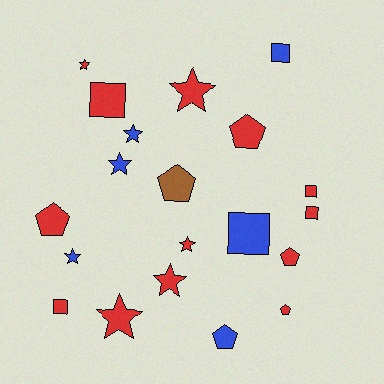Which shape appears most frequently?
Star, with 8 objects.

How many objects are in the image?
There are 20 objects.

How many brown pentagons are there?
There is 1 brown pentagon.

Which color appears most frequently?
Red, with 13 objects.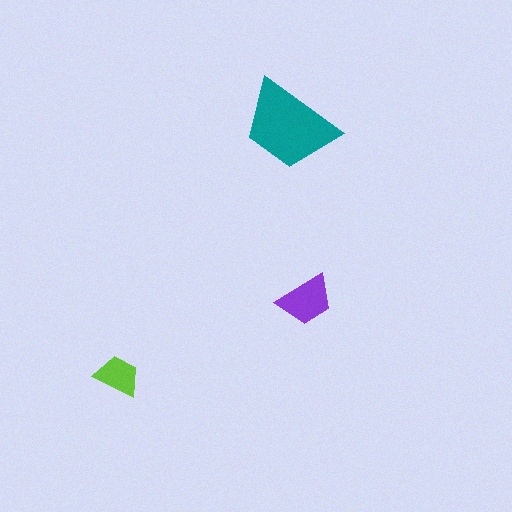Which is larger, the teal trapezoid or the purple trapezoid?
The teal one.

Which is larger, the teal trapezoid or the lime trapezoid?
The teal one.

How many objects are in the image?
There are 3 objects in the image.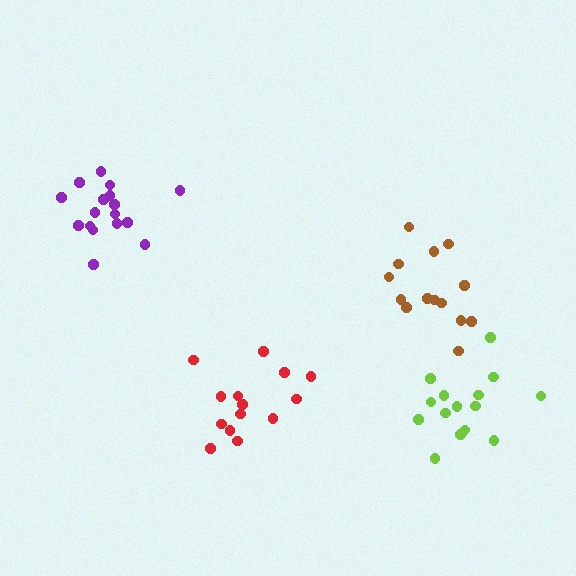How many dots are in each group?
Group 1: 15 dots, Group 2: 14 dots, Group 3: 17 dots, Group 4: 14 dots (60 total).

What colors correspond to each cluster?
The clusters are colored: lime, red, purple, brown.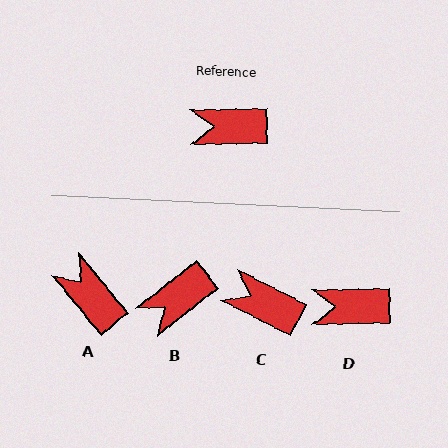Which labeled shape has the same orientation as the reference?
D.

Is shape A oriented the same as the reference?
No, it is off by about 51 degrees.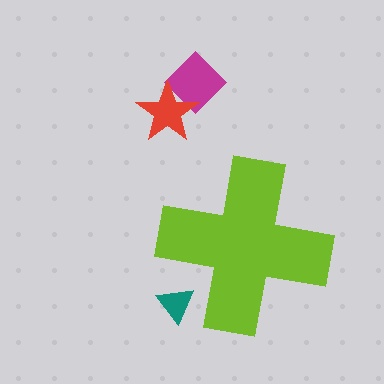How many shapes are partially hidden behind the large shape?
1 shape is partially hidden.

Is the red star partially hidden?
No, the red star is fully visible.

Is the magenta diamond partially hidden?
No, the magenta diamond is fully visible.